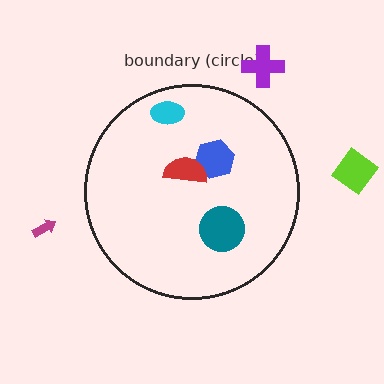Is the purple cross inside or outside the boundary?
Outside.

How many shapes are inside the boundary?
4 inside, 3 outside.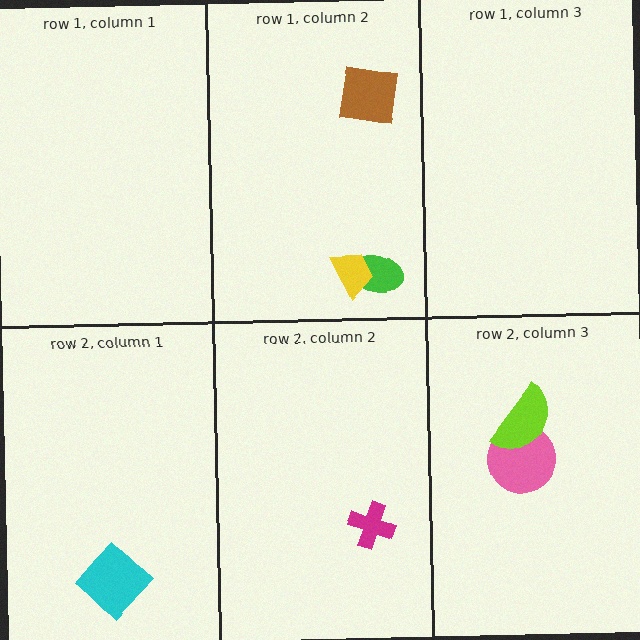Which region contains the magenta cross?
The row 2, column 2 region.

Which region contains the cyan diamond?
The row 2, column 1 region.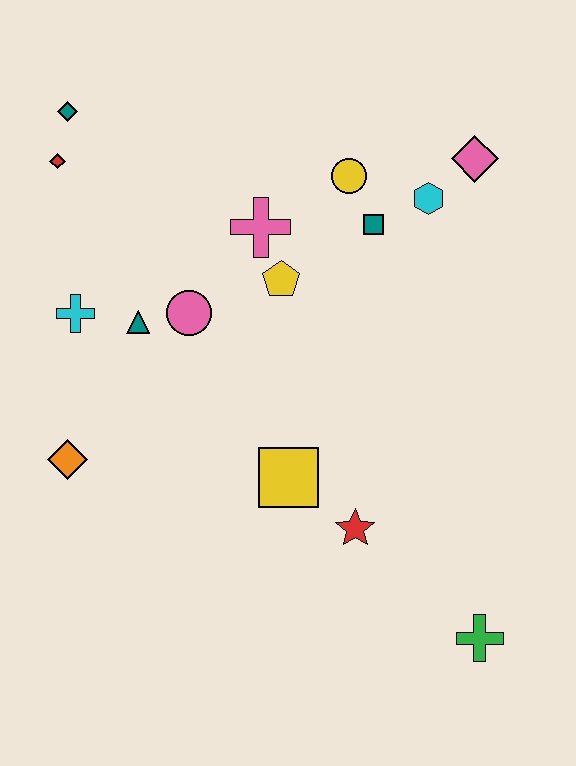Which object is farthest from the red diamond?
The green cross is farthest from the red diamond.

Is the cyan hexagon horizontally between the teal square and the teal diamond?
No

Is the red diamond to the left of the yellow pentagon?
Yes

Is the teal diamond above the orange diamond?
Yes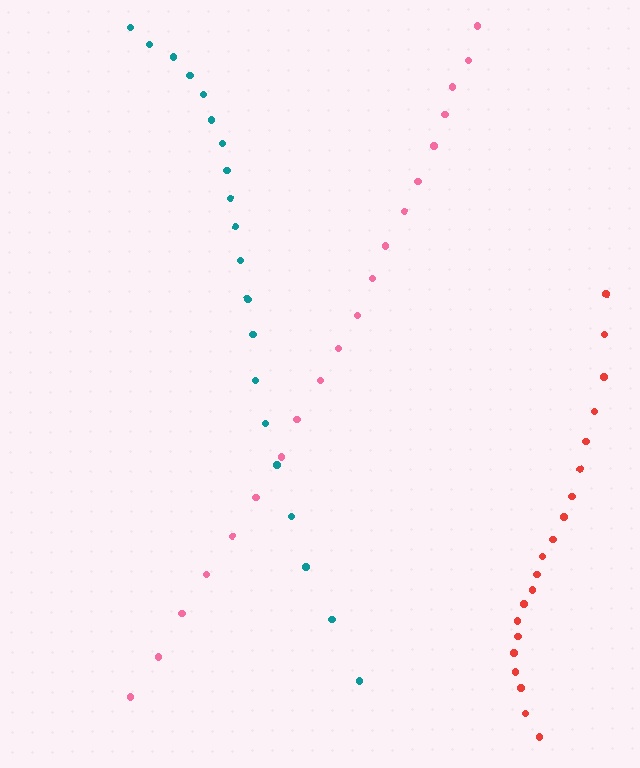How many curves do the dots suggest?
There are 3 distinct paths.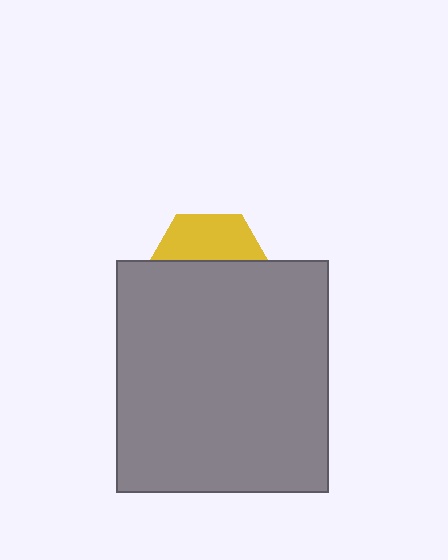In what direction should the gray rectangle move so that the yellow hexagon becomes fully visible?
The gray rectangle should move down. That is the shortest direction to clear the overlap and leave the yellow hexagon fully visible.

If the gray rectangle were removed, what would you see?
You would see the complete yellow hexagon.